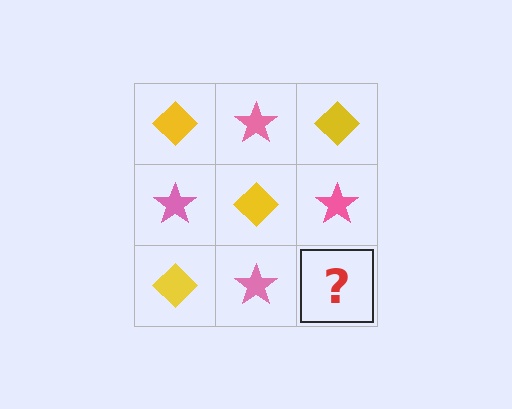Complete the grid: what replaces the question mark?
The question mark should be replaced with a yellow diamond.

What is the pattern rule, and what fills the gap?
The rule is that it alternates yellow diamond and pink star in a checkerboard pattern. The gap should be filled with a yellow diamond.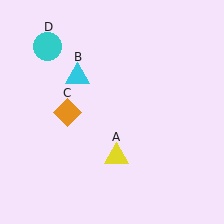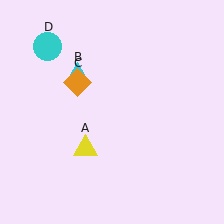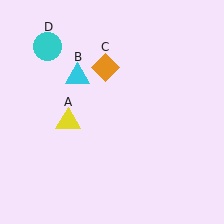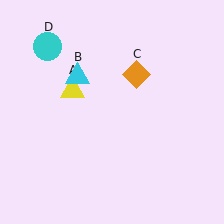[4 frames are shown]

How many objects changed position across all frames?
2 objects changed position: yellow triangle (object A), orange diamond (object C).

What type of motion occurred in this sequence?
The yellow triangle (object A), orange diamond (object C) rotated clockwise around the center of the scene.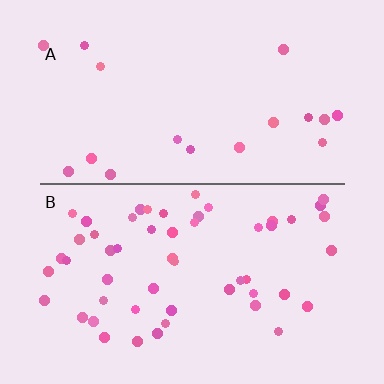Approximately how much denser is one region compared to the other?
Approximately 2.9× — region B over region A.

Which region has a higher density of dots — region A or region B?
B (the bottom).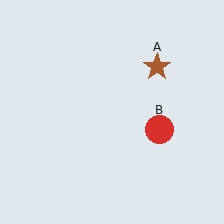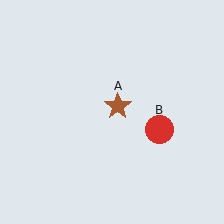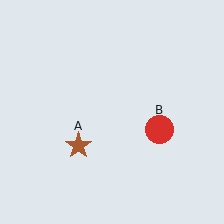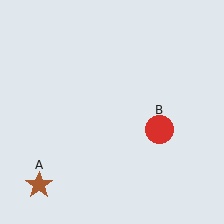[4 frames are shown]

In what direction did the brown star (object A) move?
The brown star (object A) moved down and to the left.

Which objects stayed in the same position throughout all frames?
Red circle (object B) remained stationary.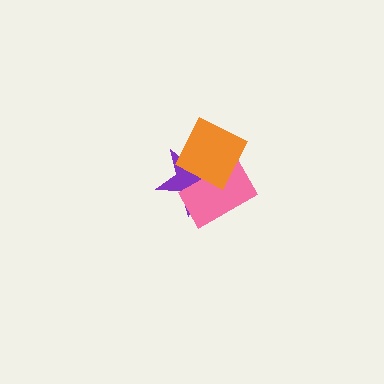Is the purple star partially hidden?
Yes, it is partially covered by another shape.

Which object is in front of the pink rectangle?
The orange diamond is in front of the pink rectangle.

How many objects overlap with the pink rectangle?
2 objects overlap with the pink rectangle.